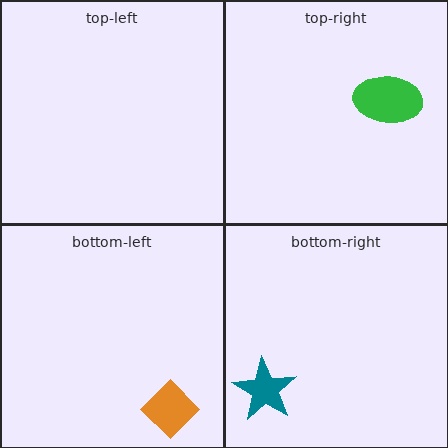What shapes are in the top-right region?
The green ellipse.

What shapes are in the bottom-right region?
The teal star.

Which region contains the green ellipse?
The top-right region.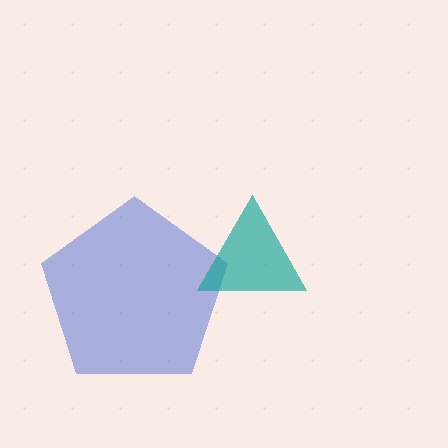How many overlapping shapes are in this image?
There are 2 overlapping shapes in the image.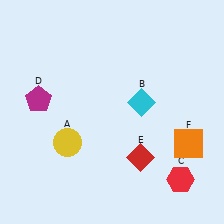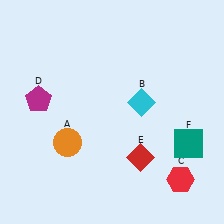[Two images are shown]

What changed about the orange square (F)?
In Image 1, F is orange. In Image 2, it changed to teal.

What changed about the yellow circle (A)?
In Image 1, A is yellow. In Image 2, it changed to orange.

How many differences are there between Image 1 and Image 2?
There are 2 differences between the two images.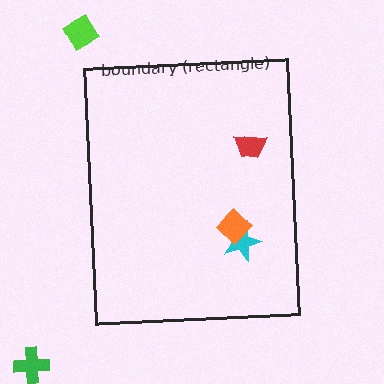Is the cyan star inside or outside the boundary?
Inside.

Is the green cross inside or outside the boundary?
Outside.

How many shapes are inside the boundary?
3 inside, 2 outside.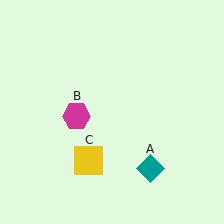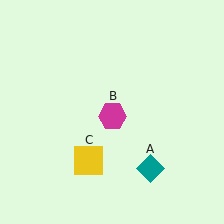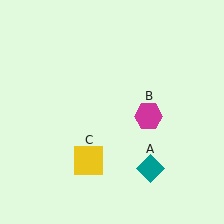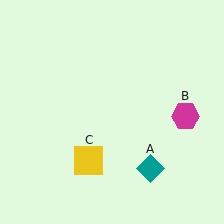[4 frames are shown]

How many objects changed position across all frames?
1 object changed position: magenta hexagon (object B).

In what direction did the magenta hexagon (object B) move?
The magenta hexagon (object B) moved right.